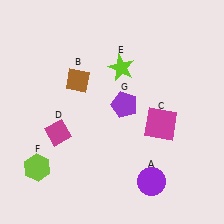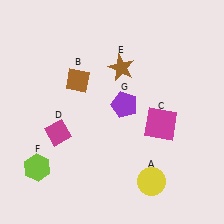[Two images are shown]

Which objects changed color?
A changed from purple to yellow. E changed from lime to brown.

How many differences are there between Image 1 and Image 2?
There are 2 differences between the two images.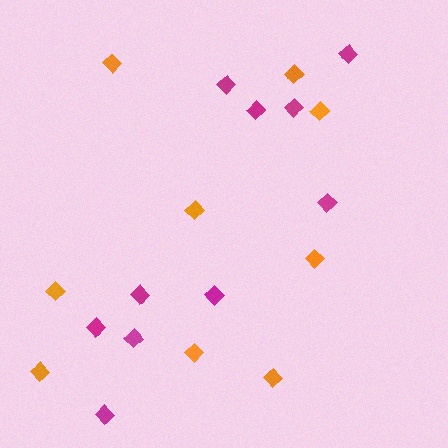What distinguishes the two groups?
There are 2 groups: one group of magenta diamonds (10) and one group of orange diamonds (9).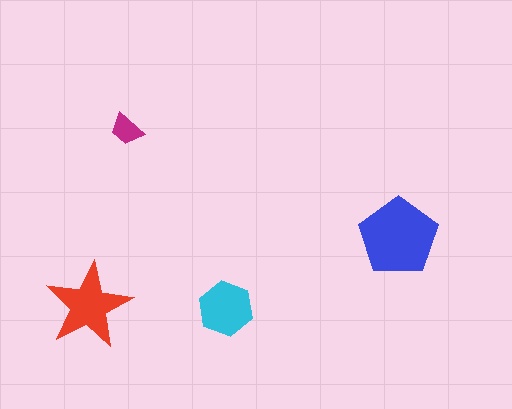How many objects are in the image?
There are 4 objects in the image.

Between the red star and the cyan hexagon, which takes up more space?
The red star.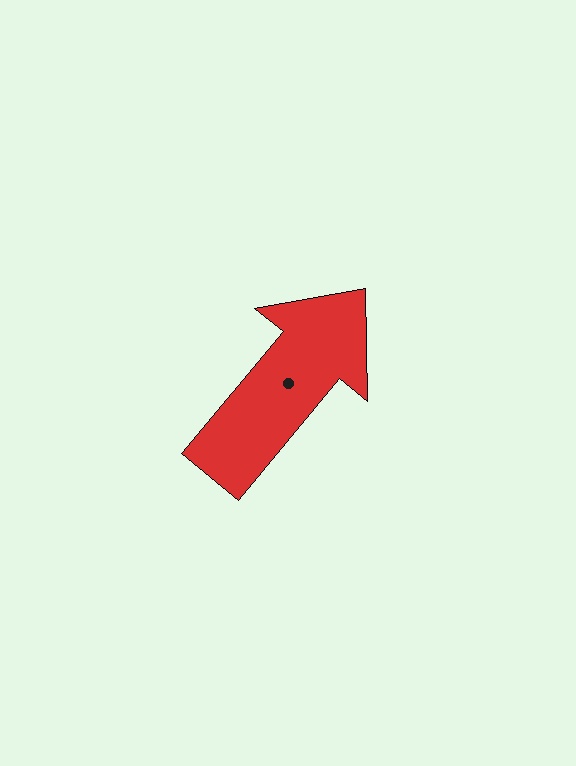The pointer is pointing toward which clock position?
Roughly 1 o'clock.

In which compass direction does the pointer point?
Northeast.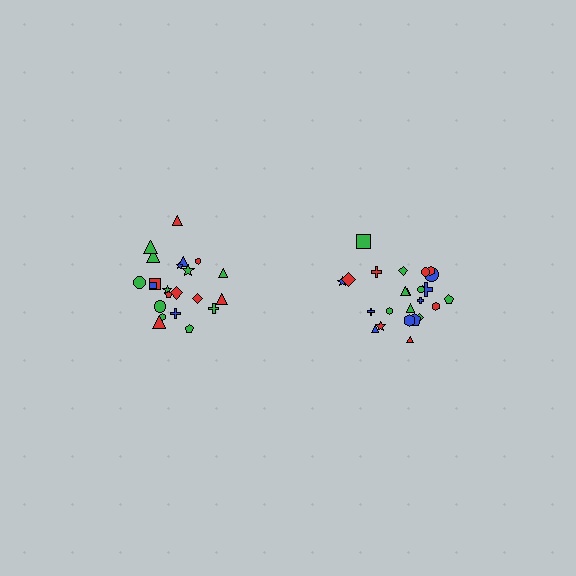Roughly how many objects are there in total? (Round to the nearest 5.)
Roughly 45 objects in total.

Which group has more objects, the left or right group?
The right group.